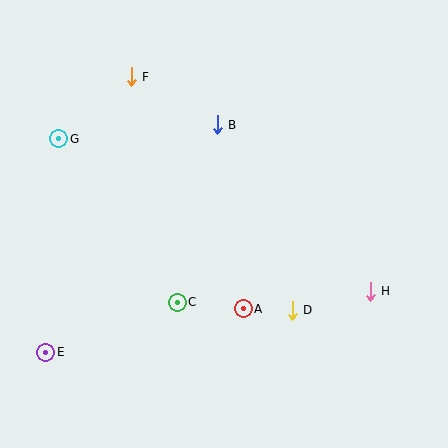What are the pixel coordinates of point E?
Point E is at (46, 352).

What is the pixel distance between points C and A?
The distance between C and A is 67 pixels.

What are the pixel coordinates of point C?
Point C is at (177, 302).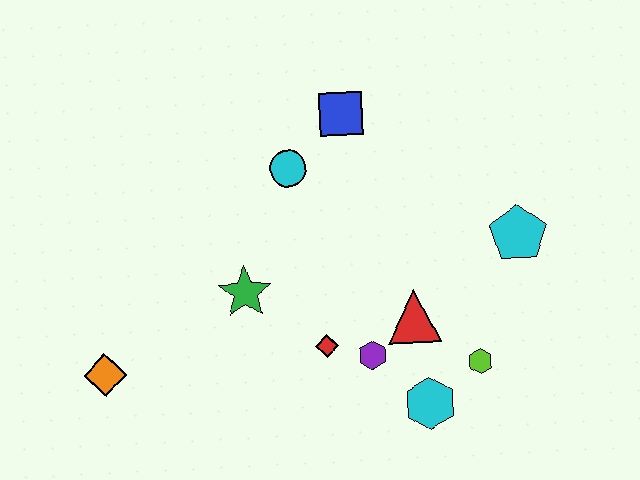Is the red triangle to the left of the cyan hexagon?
Yes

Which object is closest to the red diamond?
The purple hexagon is closest to the red diamond.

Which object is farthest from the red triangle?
The orange diamond is farthest from the red triangle.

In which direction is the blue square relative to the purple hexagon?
The blue square is above the purple hexagon.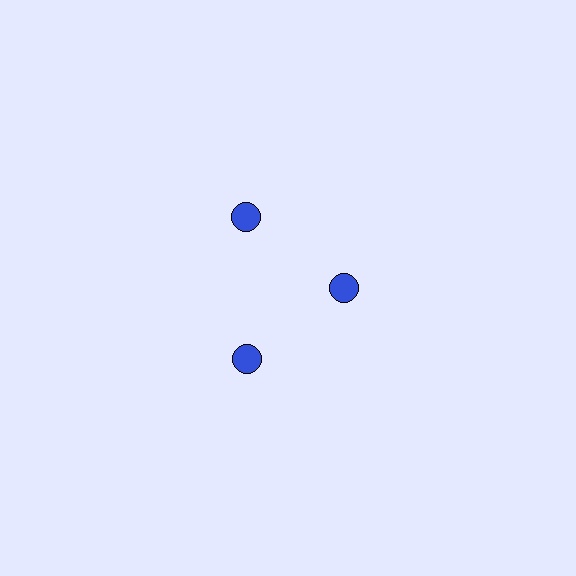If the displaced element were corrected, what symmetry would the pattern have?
It would have 3-fold rotational symmetry — the pattern would map onto itself every 120 degrees.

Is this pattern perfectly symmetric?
No. The 3 blue circles are arranged in a ring, but one element near the 3 o'clock position is pulled inward toward the center, breaking the 3-fold rotational symmetry.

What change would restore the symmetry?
The symmetry would be restored by moving it outward, back onto the ring so that all 3 circles sit at equal angles and equal distance from the center.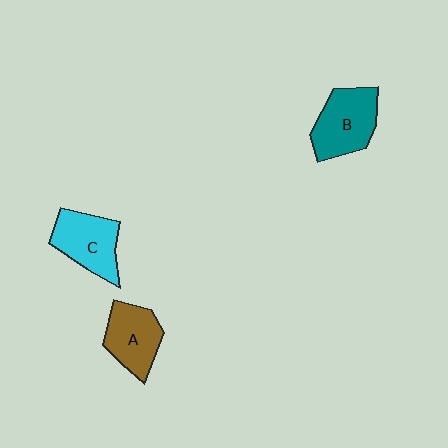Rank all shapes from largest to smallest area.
From largest to smallest: B (teal), C (cyan), A (brown).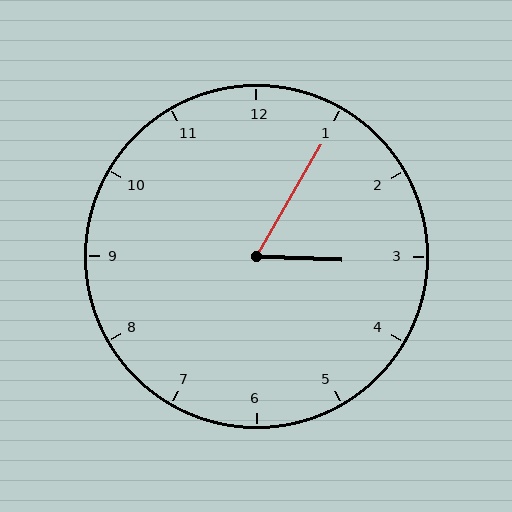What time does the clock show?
3:05.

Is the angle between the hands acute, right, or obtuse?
It is acute.